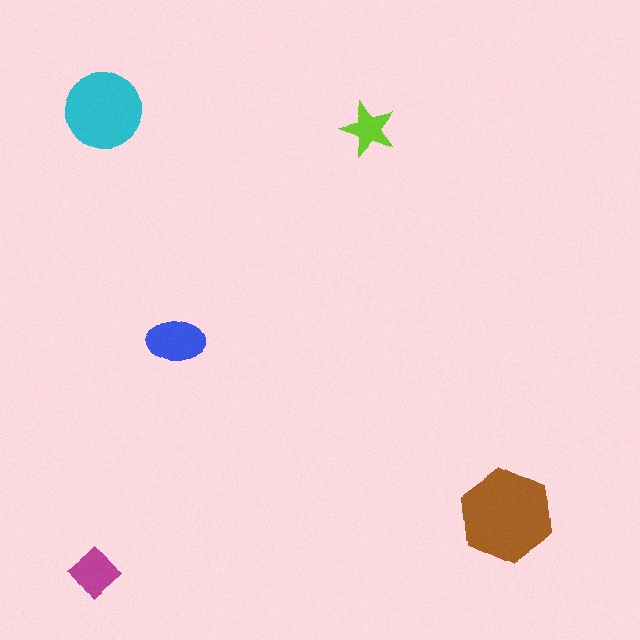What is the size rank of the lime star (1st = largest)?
5th.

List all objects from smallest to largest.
The lime star, the magenta diamond, the blue ellipse, the cyan circle, the brown hexagon.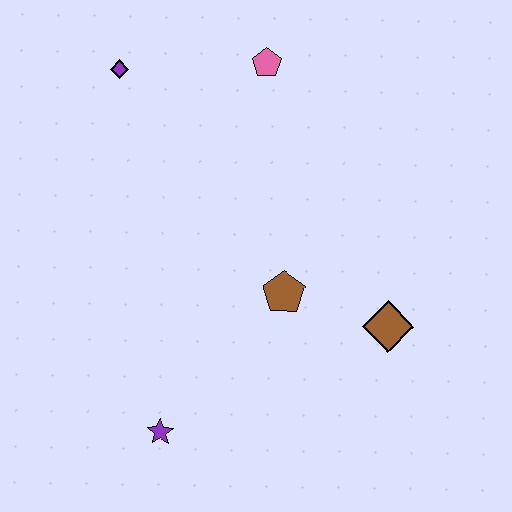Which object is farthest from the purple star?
The pink pentagon is farthest from the purple star.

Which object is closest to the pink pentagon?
The purple diamond is closest to the pink pentagon.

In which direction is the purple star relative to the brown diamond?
The purple star is to the left of the brown diamond.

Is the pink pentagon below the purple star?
No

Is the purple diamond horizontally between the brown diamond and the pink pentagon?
No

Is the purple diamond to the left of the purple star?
Yes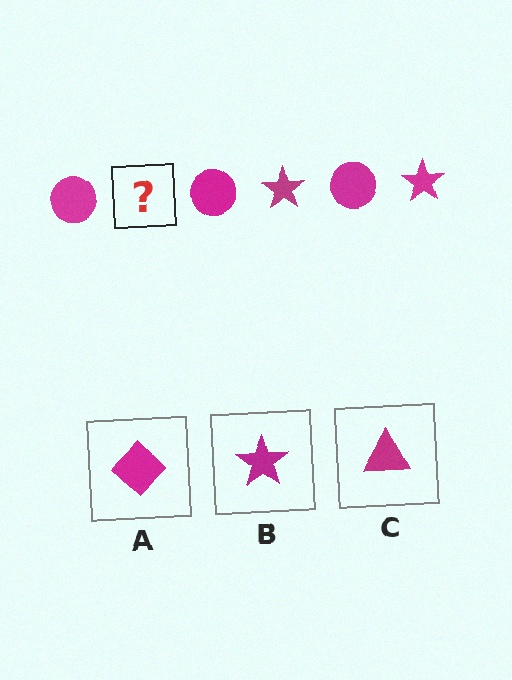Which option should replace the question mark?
Option B.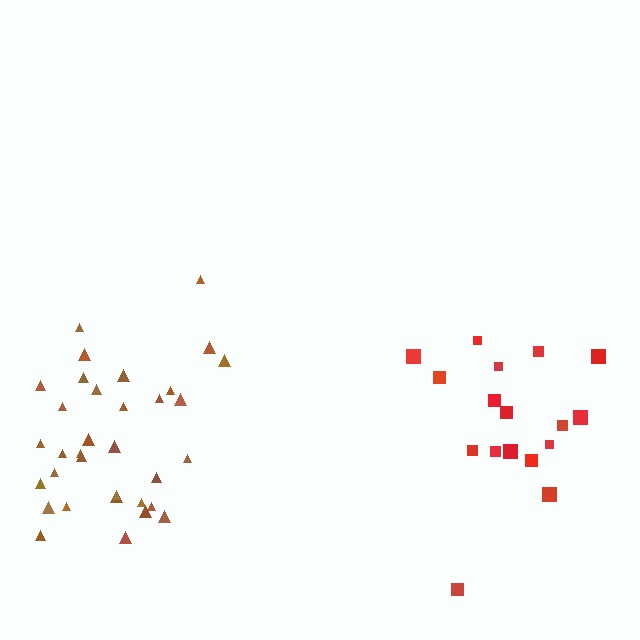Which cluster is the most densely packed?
Brown.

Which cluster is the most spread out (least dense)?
Red.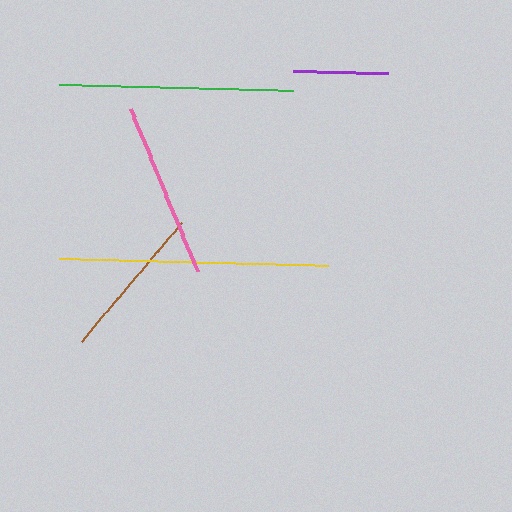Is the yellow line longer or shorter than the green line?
The yellow line is longer than the green line.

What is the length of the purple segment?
The purple segment is approximately 95 pixels long.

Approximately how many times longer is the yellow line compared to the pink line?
The yellow line is approximately 1.5 times the length of the pink line.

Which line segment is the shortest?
The purple line is the shortest at approximately 95 pixels.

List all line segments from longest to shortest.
From longest to shortest: yellow, green, pink, brown, purple.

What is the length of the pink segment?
The pink segment is approximately 175 pixels long.